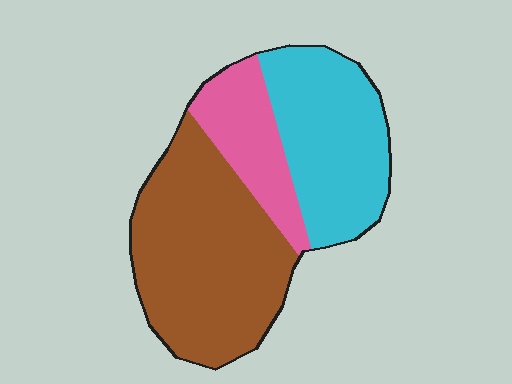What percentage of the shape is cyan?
Cyan takes up about one third (1/3) of the shape.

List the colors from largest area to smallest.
From largest to smallest: brown, cyan, pink.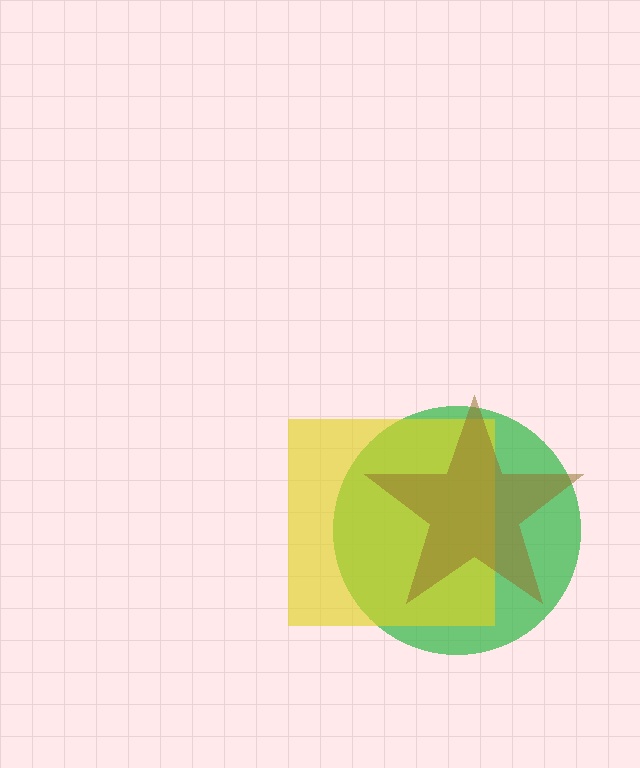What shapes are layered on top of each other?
The layered shapes are: a green circle, a yellow square, a brown star.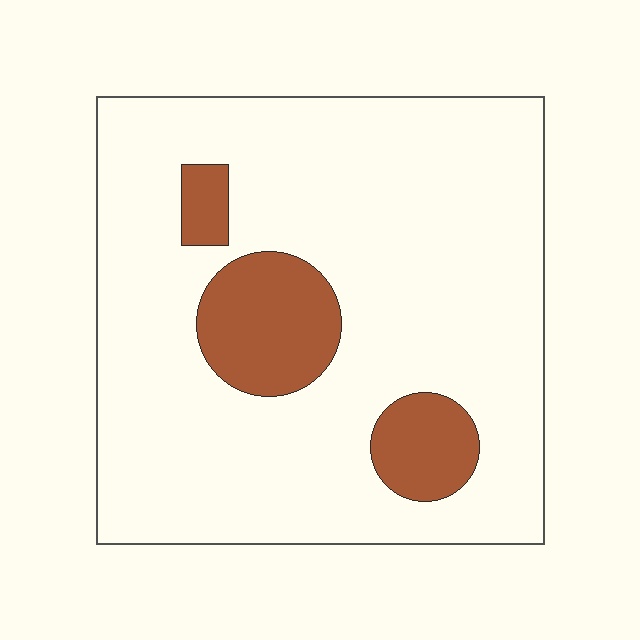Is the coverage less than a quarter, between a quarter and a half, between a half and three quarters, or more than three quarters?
Less than a quarter.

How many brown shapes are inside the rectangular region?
3.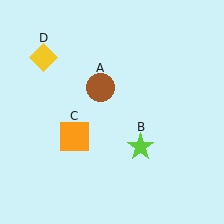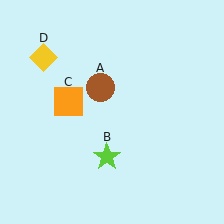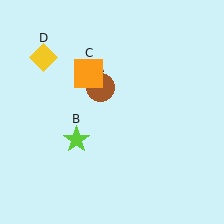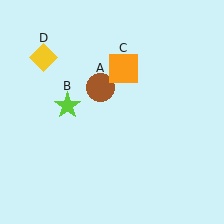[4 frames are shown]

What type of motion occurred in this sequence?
The lime star (object B), orange square (object C) rotated clockwise around the center of the scene.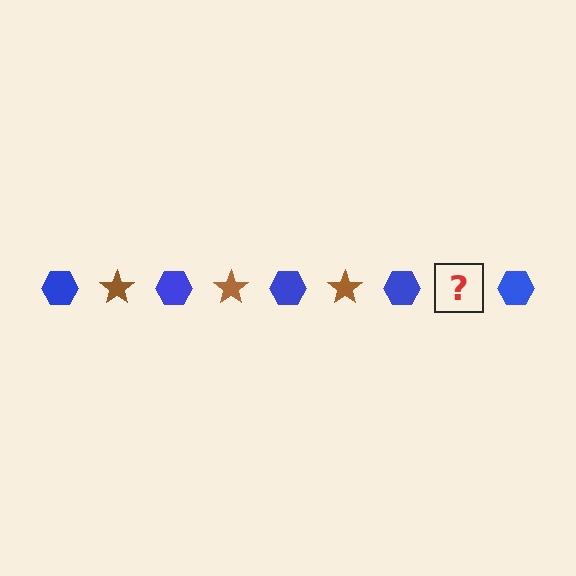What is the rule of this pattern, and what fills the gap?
The rule is that the pattern alternates between blue hexagon and brown star. The gap should be filled with a brown star.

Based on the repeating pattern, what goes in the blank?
The blank should be a brown star.